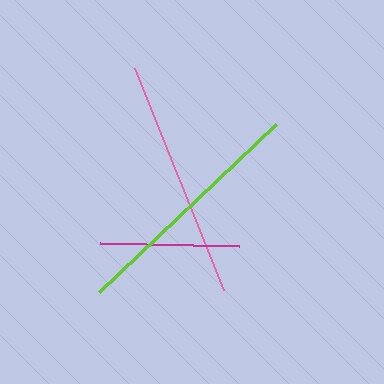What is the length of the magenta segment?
The magenta segment is approximately 139 pixels long.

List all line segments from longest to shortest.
From longest to shortest: lime, pink, magenta.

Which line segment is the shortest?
The magenta line is the shortest at approximately 139 pixels.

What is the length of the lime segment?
The lime segment is approximately 244 pixels long.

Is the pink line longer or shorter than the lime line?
The lime line is longer than the pink line.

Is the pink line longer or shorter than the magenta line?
The pink line is longer than the magenta line.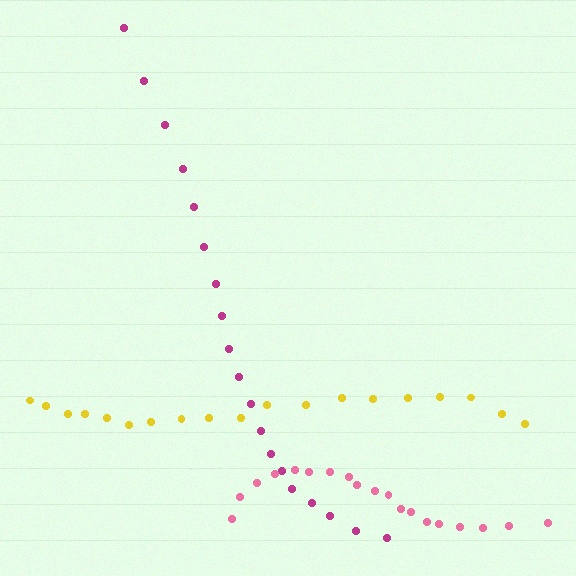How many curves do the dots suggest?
There are 3 distinct paths.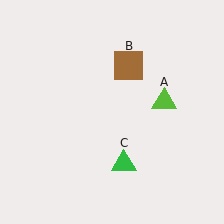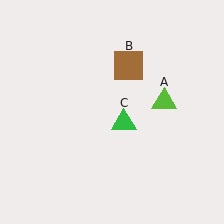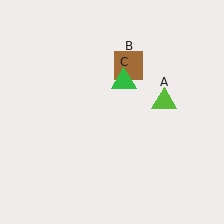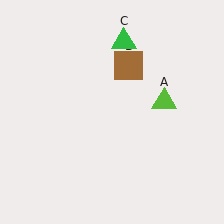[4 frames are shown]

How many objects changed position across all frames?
1 object changed position: green triangle (object C).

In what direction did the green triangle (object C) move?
The green triangle (object C) moved up.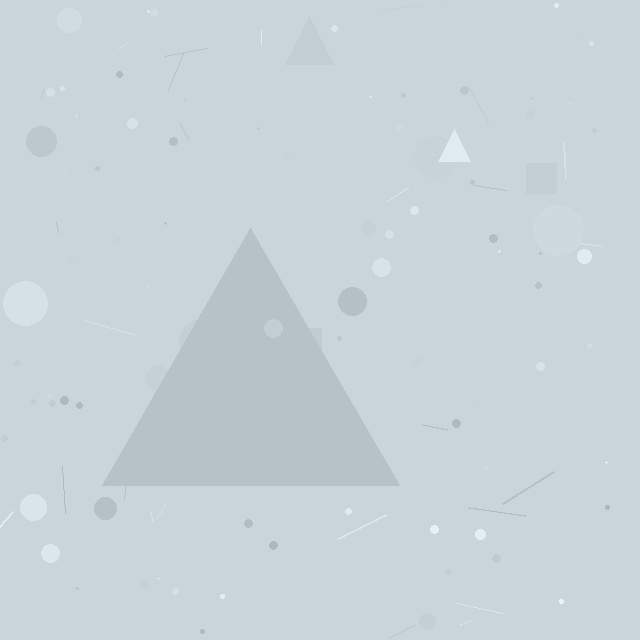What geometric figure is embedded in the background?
A triangle is embedded in the background.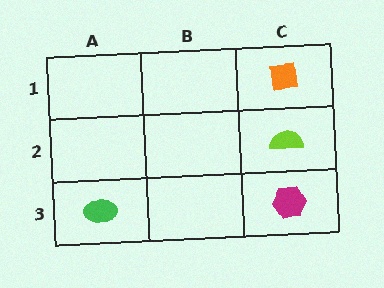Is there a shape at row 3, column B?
No, that cell is empty.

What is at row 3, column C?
A magenta hexagon.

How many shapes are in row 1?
1 shape.